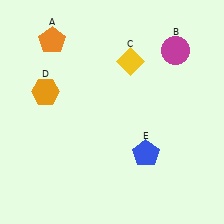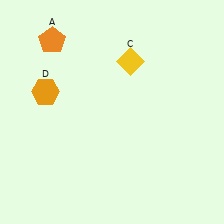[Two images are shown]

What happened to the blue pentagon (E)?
The blue pentagon (E) was removed in Image 2. It was in the bottom-right area of Image 1.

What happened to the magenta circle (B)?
The magenta circle (B) was removed in Image 2. It was in the top-right area of Image 1.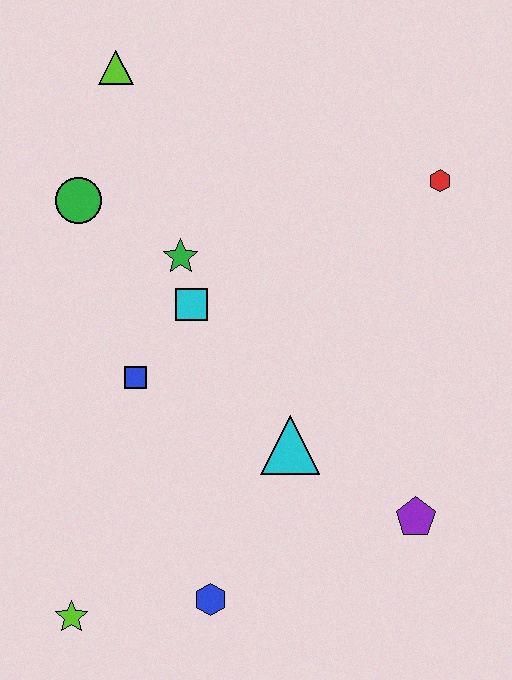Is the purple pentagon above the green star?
No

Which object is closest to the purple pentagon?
The cyan triangle is closest to the purple pentagon.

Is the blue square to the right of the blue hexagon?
No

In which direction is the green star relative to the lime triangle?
The green star is below the lime triangle.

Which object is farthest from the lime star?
The red hexagon is farthest from the lime star.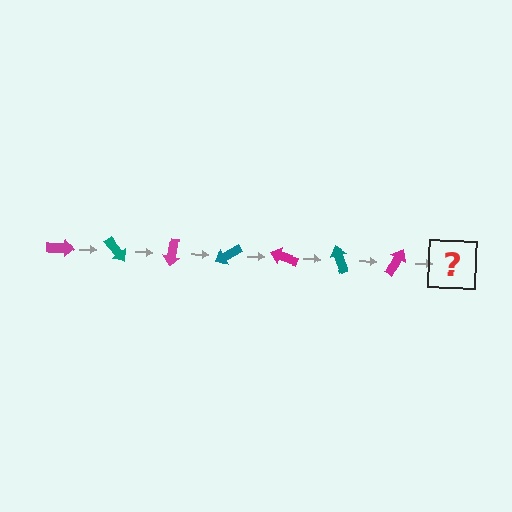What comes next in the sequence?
The next element should be a teal arrow, rotated 350 degrees from the start.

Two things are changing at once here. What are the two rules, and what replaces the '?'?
The two rules are that it rotates 50 degrees each step and the color cycles through magenta and teal. The '?' should be a teal arrow, rotated 350 degrees from the start.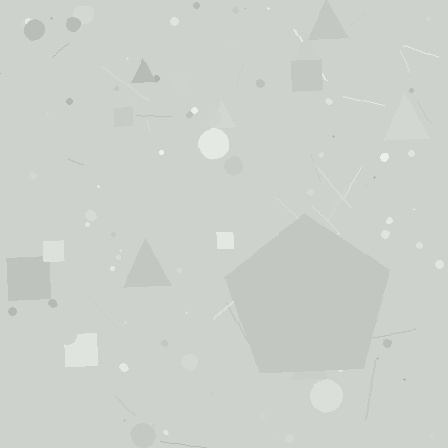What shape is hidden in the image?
A pentagon is hidden in the image.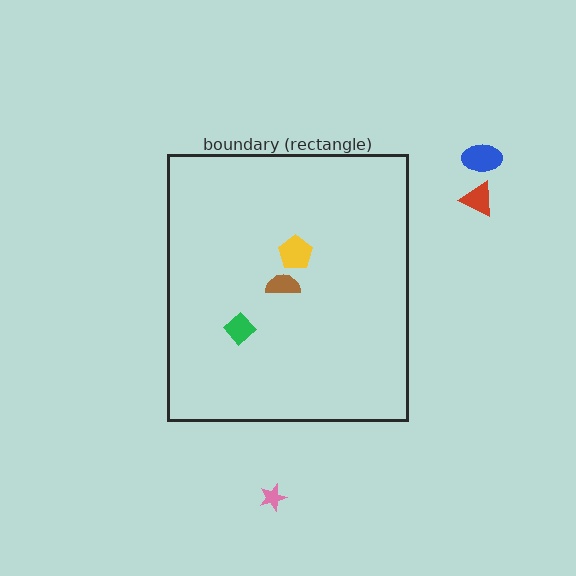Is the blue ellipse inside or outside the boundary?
Outside.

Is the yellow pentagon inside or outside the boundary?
Inside.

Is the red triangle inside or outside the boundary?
Outside.